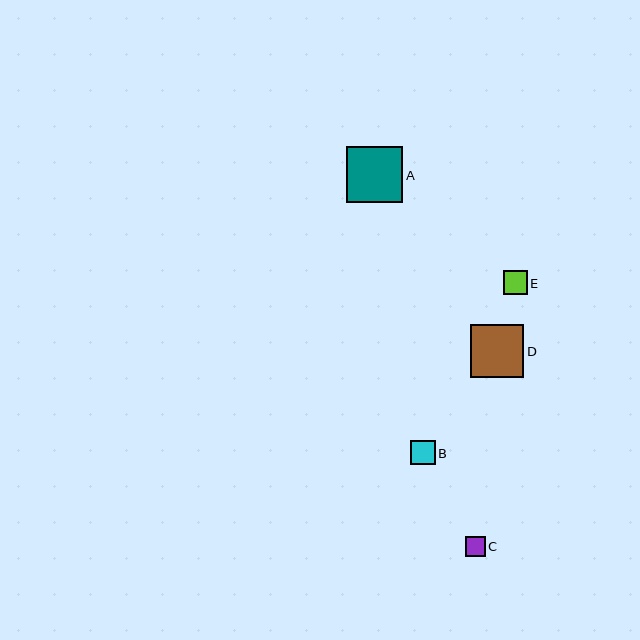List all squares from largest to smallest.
From largest to smallest: A, D, E, B, C.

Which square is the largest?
Square A is the largest with a size of approximately 57 pixels.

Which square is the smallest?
Square C is the smallest with a size of approximately 20 pixels.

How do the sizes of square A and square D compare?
Square A and square D are approximately the same size.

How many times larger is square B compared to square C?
Square B is approximately 1.2 times the size of square C.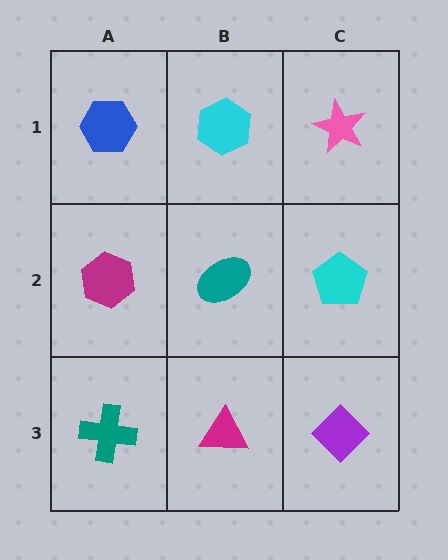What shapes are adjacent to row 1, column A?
A magenta hexagon (row 2, column A), a cyan hexagon (row 1, column B).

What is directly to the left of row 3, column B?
A teal cross.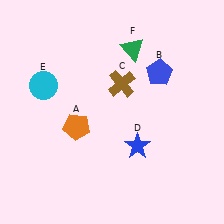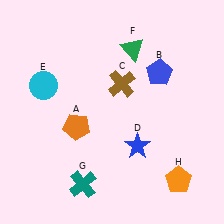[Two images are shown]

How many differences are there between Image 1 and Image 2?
There are 2 differences between the two images.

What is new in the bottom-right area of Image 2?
An orange pentagon (H) was added in the bottom-right area of Image 2.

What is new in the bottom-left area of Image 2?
A teal cross (G) was added in the bottom-left area of Image 2.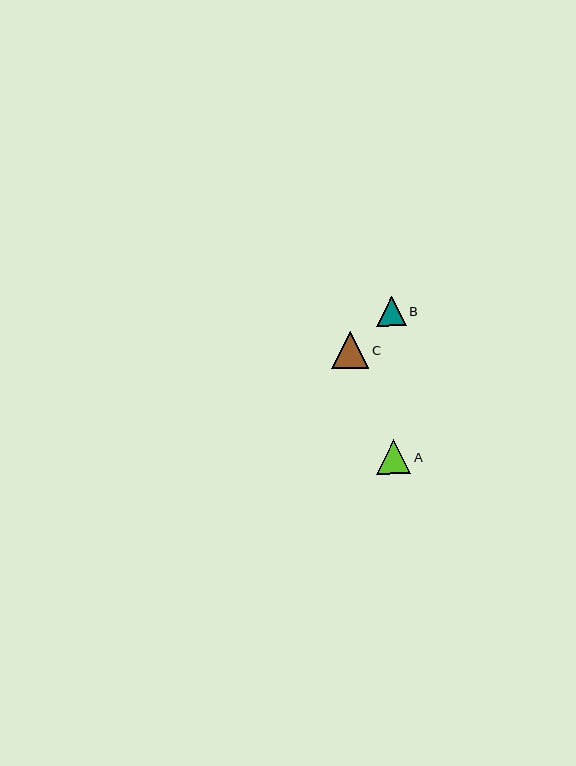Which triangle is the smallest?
Triangle B is the smallest with a size of approximately 29 pixels.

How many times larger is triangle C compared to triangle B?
Triangle C is approximately 1.3 times the size of triangle B.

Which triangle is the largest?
Triangle C is the largest with a size of approximately 38 pixels.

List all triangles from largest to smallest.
From largest to smallest: C, A, B.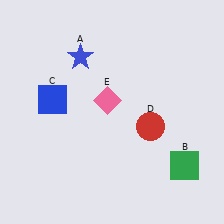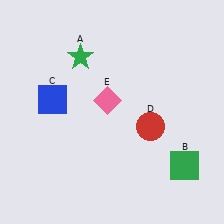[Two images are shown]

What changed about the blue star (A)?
In Image 1, A is blue. In Image 2, it changed to green.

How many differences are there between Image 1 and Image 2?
There is 1 difference between the two images.